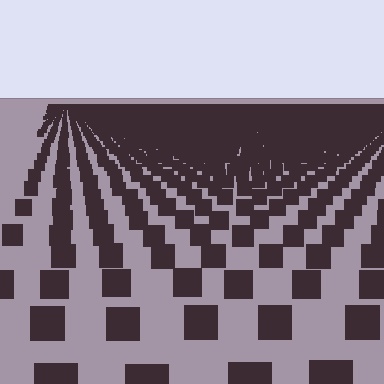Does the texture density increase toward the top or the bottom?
Density increases toward the top.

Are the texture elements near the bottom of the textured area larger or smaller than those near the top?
Larger. Near the bottom, elements are closer to the viewer and appear at a bigger on-screen size.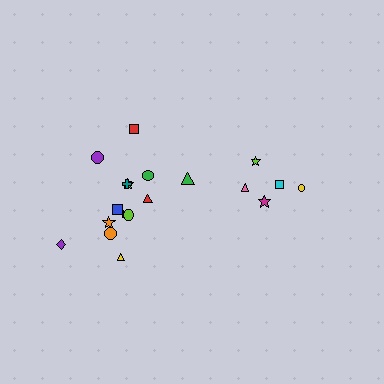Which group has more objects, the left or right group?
The left group.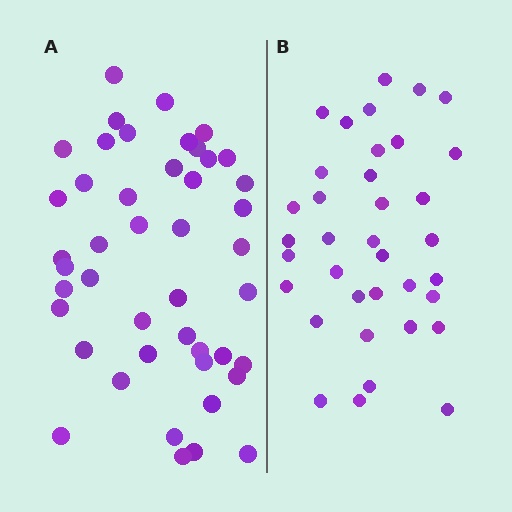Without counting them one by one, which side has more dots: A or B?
Region A (the left region) has more dots.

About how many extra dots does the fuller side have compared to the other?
Region A has roughly 8 or so more dots than region B.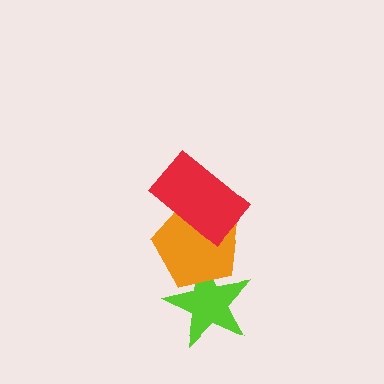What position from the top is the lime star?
The lime star is 3rd from the top.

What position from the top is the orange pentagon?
The orange pentagon is 2nd from the top.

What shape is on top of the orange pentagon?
The red rectangle is on top of the orange pentagon.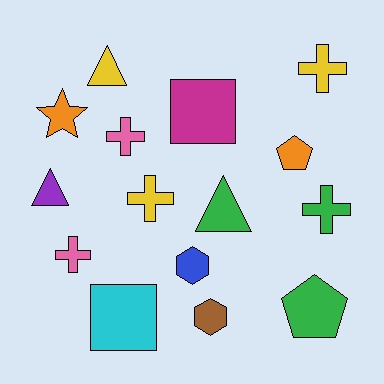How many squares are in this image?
There are 2 squares.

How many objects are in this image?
There are 15 objects.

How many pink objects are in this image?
There are 2 pink objects.